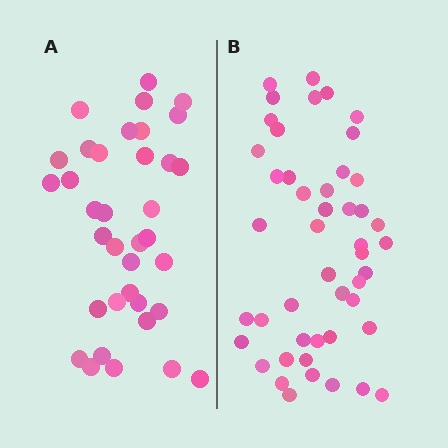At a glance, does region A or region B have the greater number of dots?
Region B (the right region) has more dots.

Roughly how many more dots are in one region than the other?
Region B has roughly 12 or so more dots than region A.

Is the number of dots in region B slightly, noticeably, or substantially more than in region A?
Region B has noticeably more, but not dramatically so. The ratio is roughly 1.3 to 1.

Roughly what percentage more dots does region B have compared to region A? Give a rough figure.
About 30% more.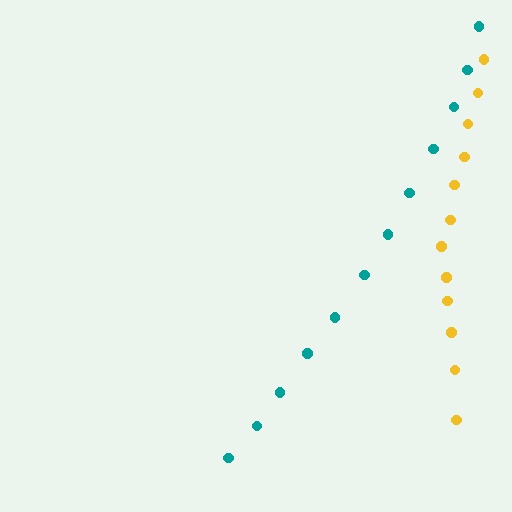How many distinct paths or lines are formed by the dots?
There are 2 distinct paths.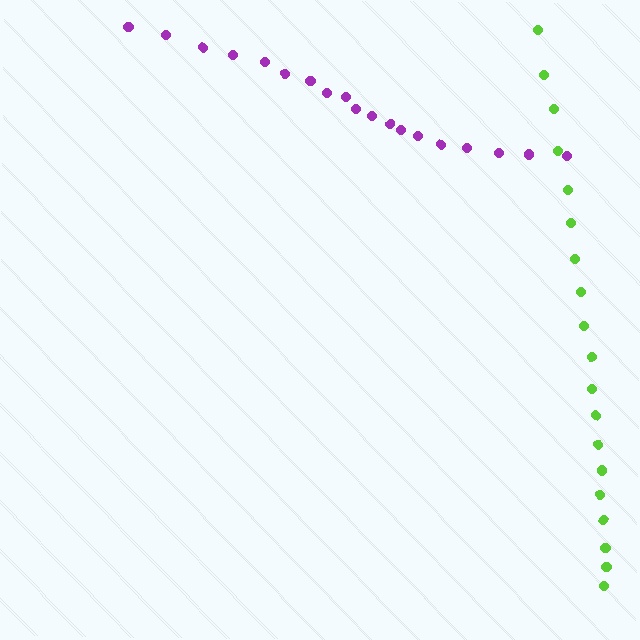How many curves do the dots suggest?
There are 2 distinct paths.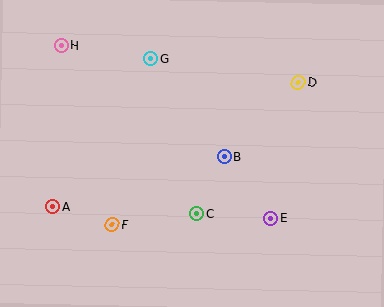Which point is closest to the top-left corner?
Point H is closest to the top-left corner.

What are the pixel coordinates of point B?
Point B is at (224, 156).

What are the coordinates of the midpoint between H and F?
The midpoint between H and F is at (87, 135).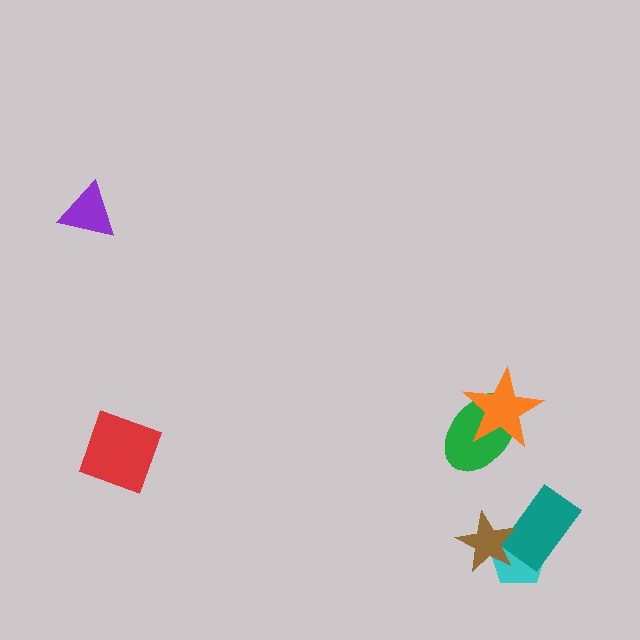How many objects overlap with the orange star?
1 object overlaps with the orange star.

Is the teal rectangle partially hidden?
Yes, it is partially covered by another shape.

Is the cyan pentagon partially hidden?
Yes, it is partially covered by another shape.